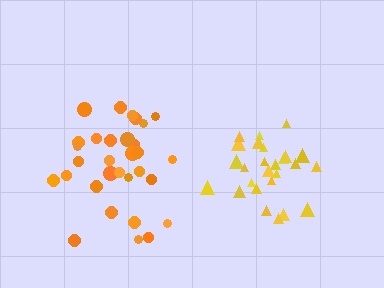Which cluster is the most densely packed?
Yellow.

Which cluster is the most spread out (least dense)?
Orange.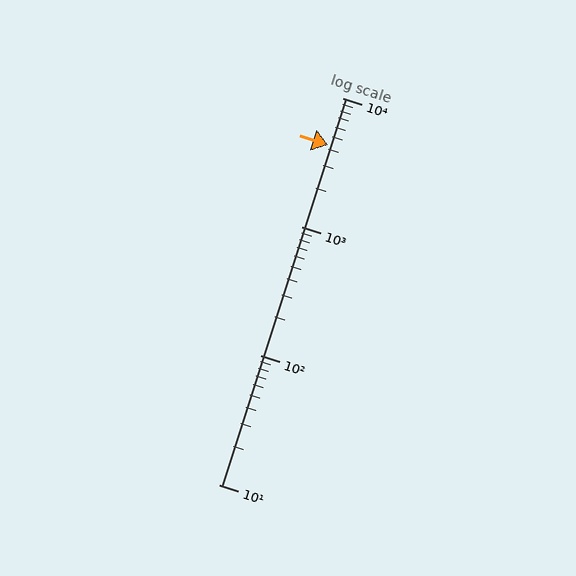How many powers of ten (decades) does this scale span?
The scale spans 3 decades, from 10 to 10000.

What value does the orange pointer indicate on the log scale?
The pointer indicates approximately 4300.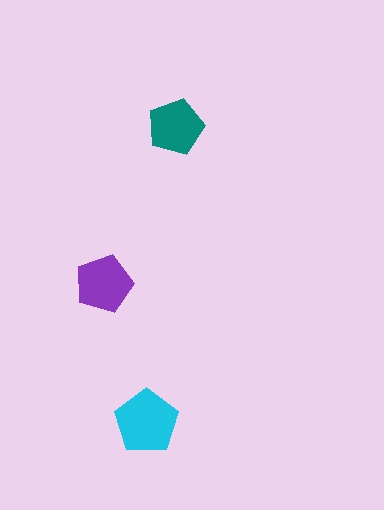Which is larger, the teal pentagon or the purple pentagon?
The purple one.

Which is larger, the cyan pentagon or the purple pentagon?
The cyan one.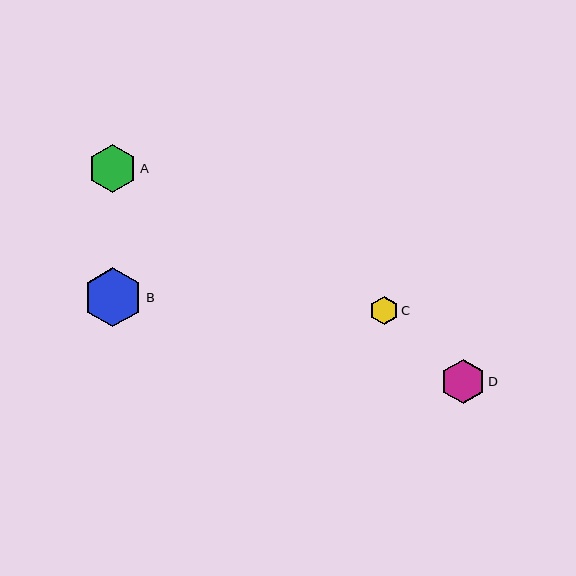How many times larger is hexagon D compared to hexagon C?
Hexagon D is approximately 1.5 times the size of hexagon C.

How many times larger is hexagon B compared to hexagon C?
Hexagon B is approximately 2.1 times the size of hexagon C.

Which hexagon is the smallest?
Hexagon C is the smallest with a size of approximately 29 pixels.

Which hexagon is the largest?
Hexagon B is the largest with a size of approximately 60 pixels.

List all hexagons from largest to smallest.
From largest to smallest: B, A, D, C.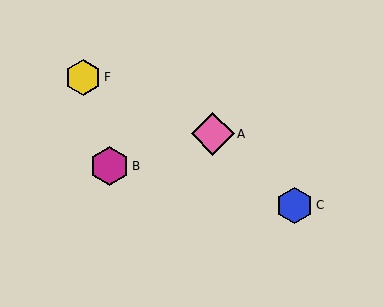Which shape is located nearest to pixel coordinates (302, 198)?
The blue hexagon (labeled C) at (295, 205) is nearest to that location.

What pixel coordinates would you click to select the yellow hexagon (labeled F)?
Click at (83, 77) to select the yellow hexagon F.